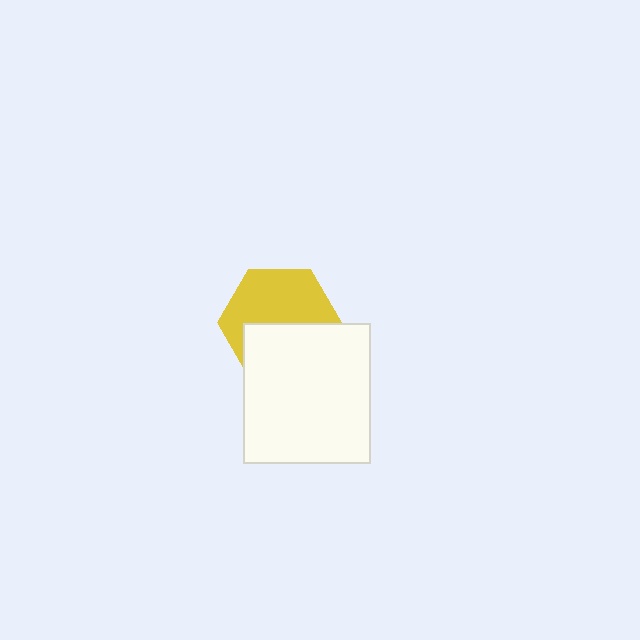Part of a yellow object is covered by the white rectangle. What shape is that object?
It is a hexagon.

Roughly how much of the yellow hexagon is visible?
About half of it is visible (roughly 56%).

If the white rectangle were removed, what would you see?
You would see the complete yellow hexagon.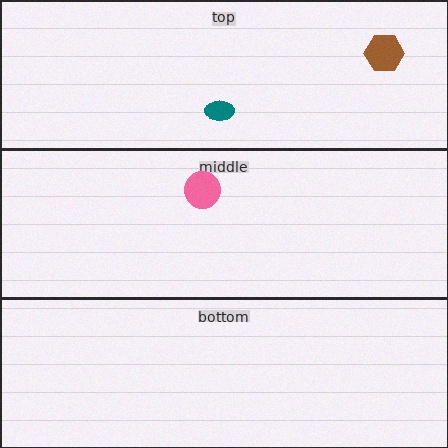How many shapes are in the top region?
2.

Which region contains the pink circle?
The middle region.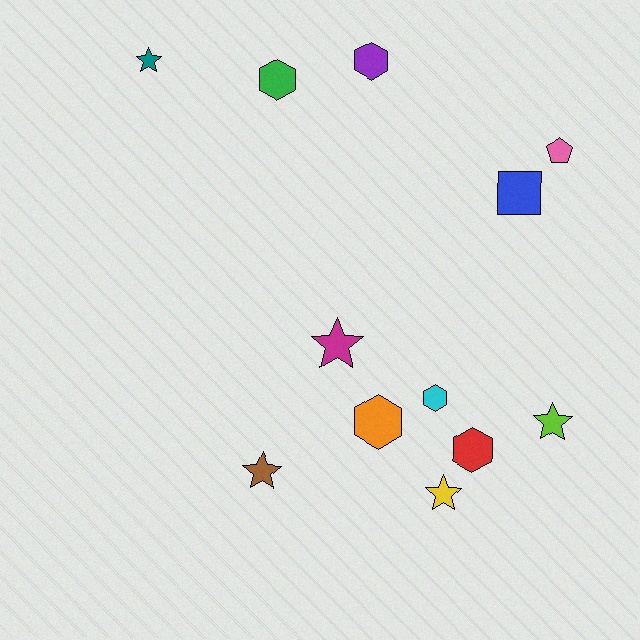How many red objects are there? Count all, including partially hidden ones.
There is 1 red object.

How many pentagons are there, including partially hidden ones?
There is 1 pentagon.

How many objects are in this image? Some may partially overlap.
There are 12 objects.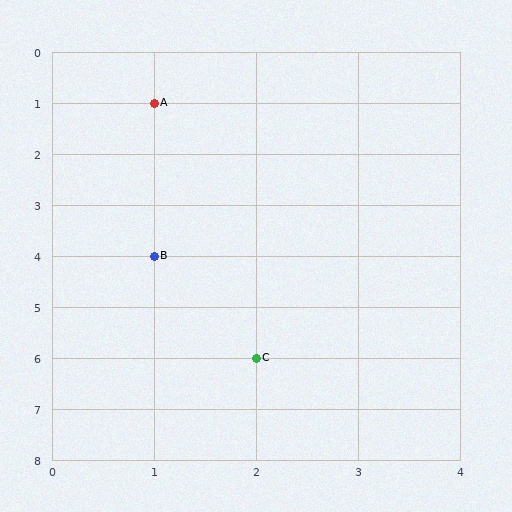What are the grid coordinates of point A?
Point A is at grid coordinates (1, 1).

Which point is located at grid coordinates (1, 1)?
Point A is at (1, 1).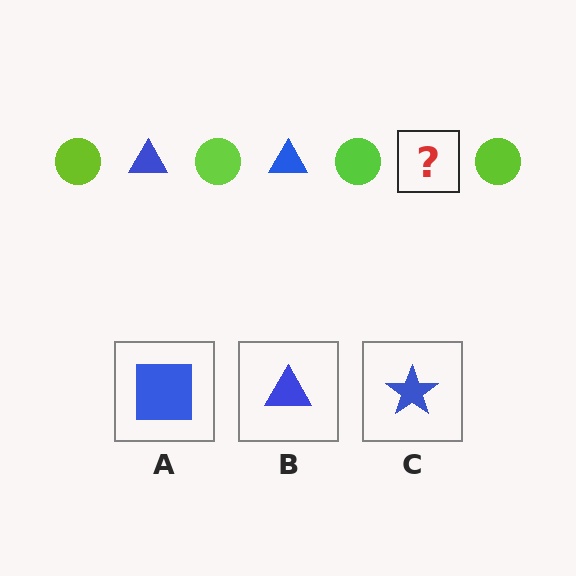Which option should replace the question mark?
Option B.